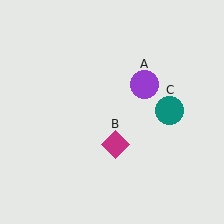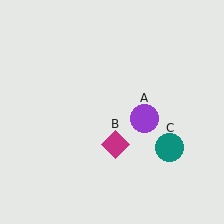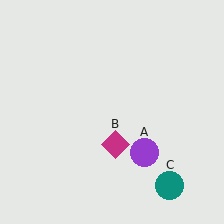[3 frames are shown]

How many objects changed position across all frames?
2 objects changed position: purple circle (object A), teal circle (object C).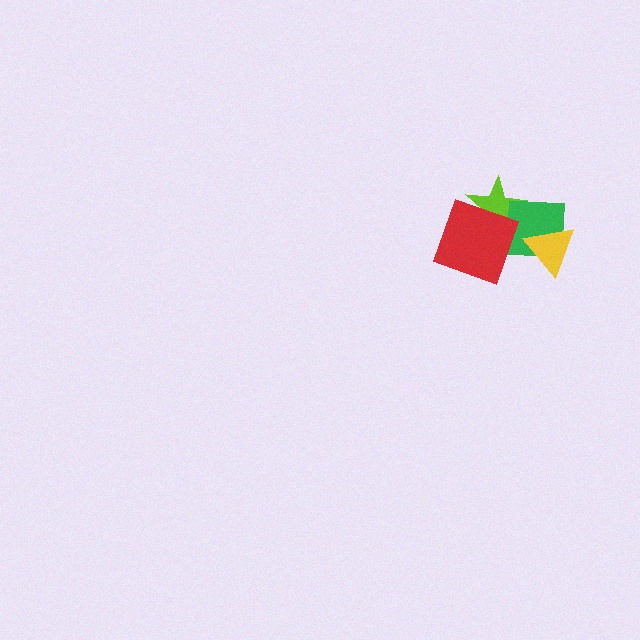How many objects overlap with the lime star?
2 objects overlap with the lime star.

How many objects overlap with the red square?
2 objects overlap with the red square.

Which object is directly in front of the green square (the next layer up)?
The red square is directly in front of the green square.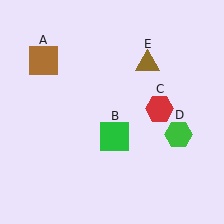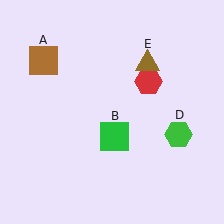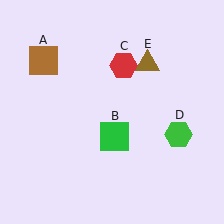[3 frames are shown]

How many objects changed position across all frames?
1 object changed position: red hexagon (object C).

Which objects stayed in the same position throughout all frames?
Brown square (object A) and green square (object B) and green hexagon (object D) and brown triangle (object E) remained stationary.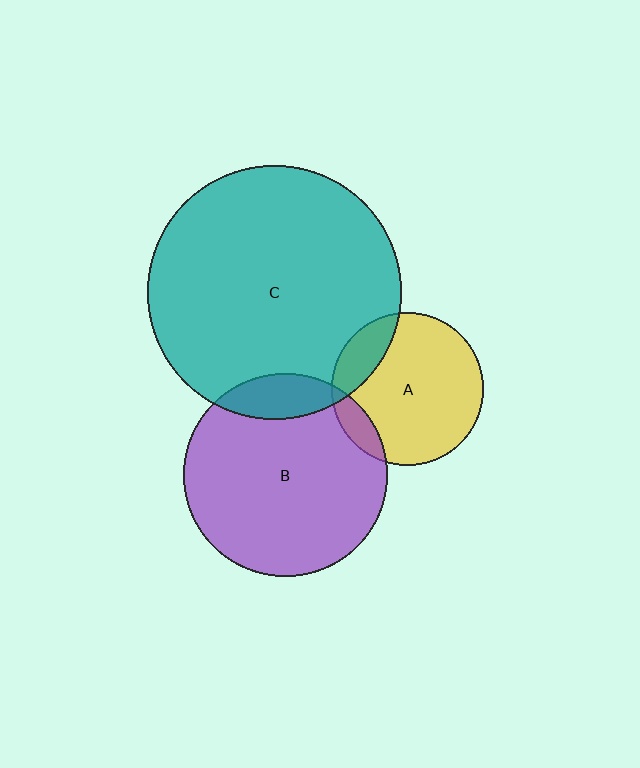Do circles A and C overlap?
Yes.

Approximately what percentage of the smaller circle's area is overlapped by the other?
Approximately 15%.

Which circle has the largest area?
Circle C (teal).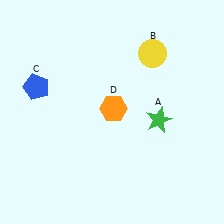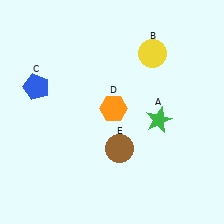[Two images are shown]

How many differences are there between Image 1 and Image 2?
There is 1 difference between the two images.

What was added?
A brown circle (E) was added in Image 2.